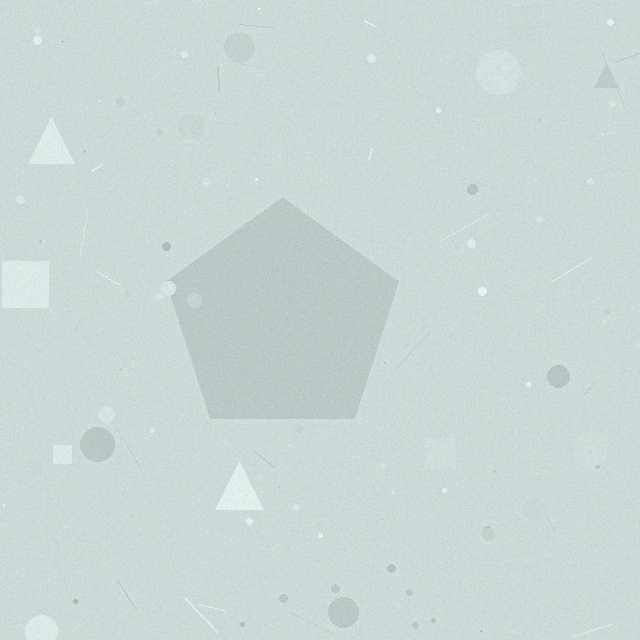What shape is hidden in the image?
A pentagon is hidden in the image.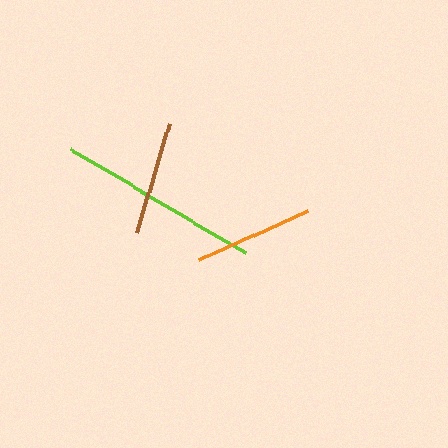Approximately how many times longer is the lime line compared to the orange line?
The lime line is approximately 1.7 times the length of the orange line.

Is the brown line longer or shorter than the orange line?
The orange line is longer than the brown line.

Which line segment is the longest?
The lime line is the longest at approximately 203 pixels.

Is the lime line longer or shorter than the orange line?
The lime line is longer than the orange line.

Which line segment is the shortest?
The brown line is the shortest at approximately 113 pixels.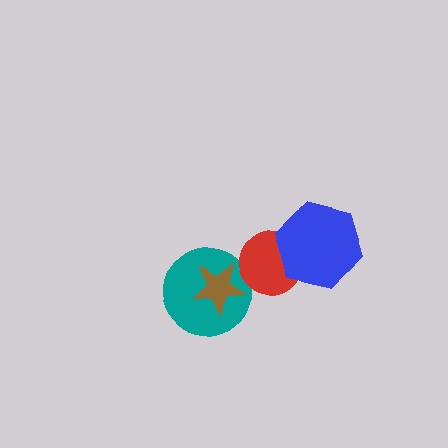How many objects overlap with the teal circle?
1 object overlaps with the teal circle.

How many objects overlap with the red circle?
1 object overlaps with the red circle.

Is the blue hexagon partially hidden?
No, no other shape covers it.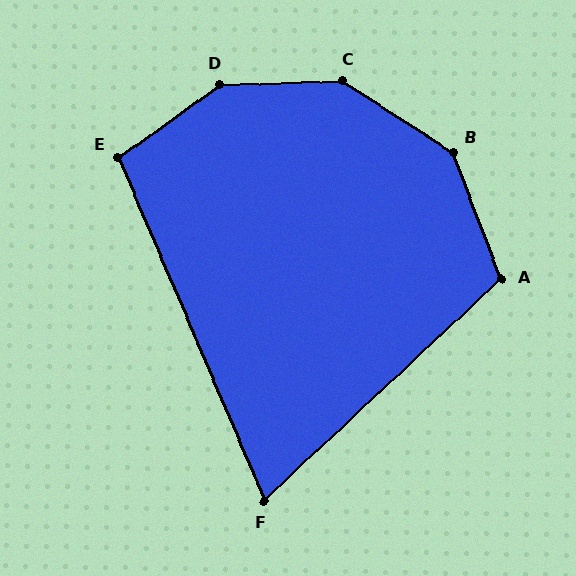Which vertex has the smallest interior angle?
F, at approximately 70 degrees.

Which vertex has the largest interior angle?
D, at approximately 146 degrees.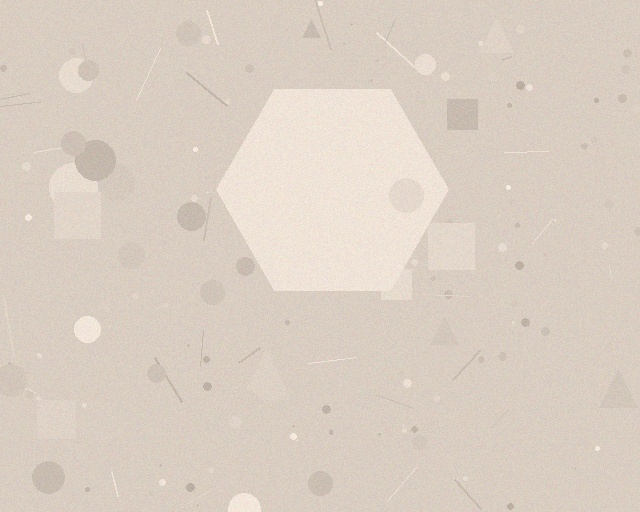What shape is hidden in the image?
A hexagon is hidden in the image.